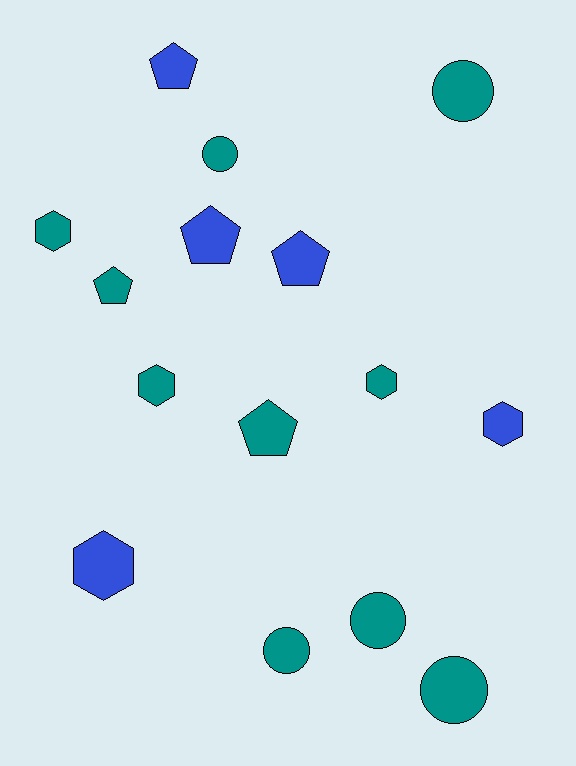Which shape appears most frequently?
Circle, with 5 objects.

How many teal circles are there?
There are 5 teal circles.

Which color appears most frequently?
Teal, with 10 objects.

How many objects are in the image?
There are 15 objects.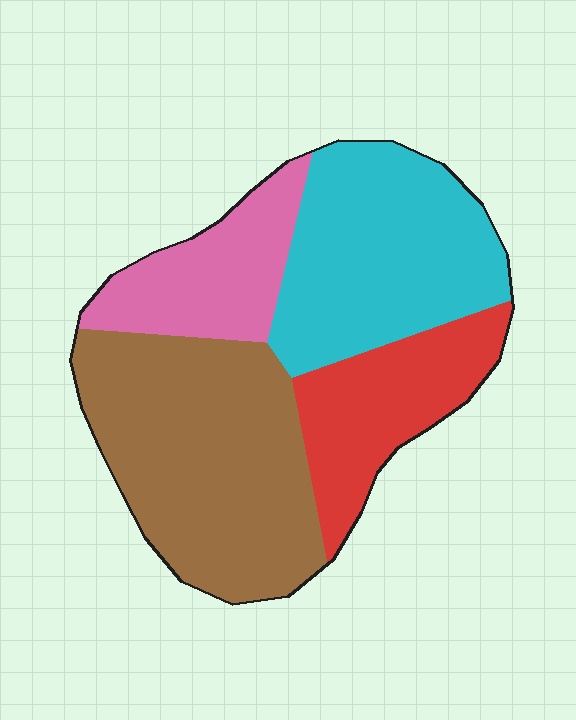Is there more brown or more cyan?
Brown.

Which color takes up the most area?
Brown, at roughly 35%.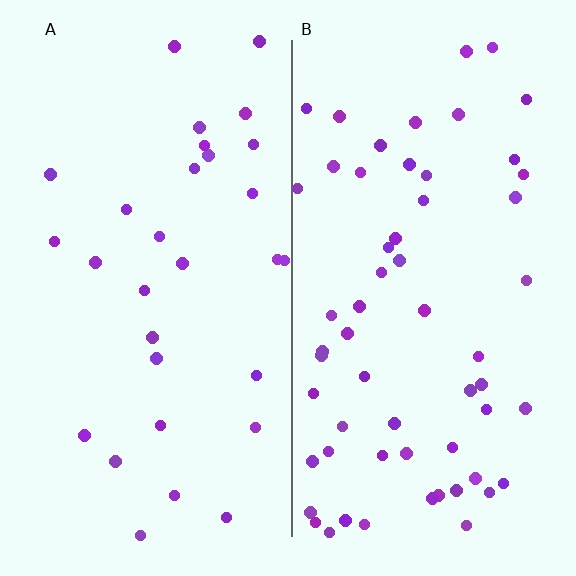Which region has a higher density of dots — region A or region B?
B (the right).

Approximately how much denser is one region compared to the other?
Approximately 2.0× — region B over region A.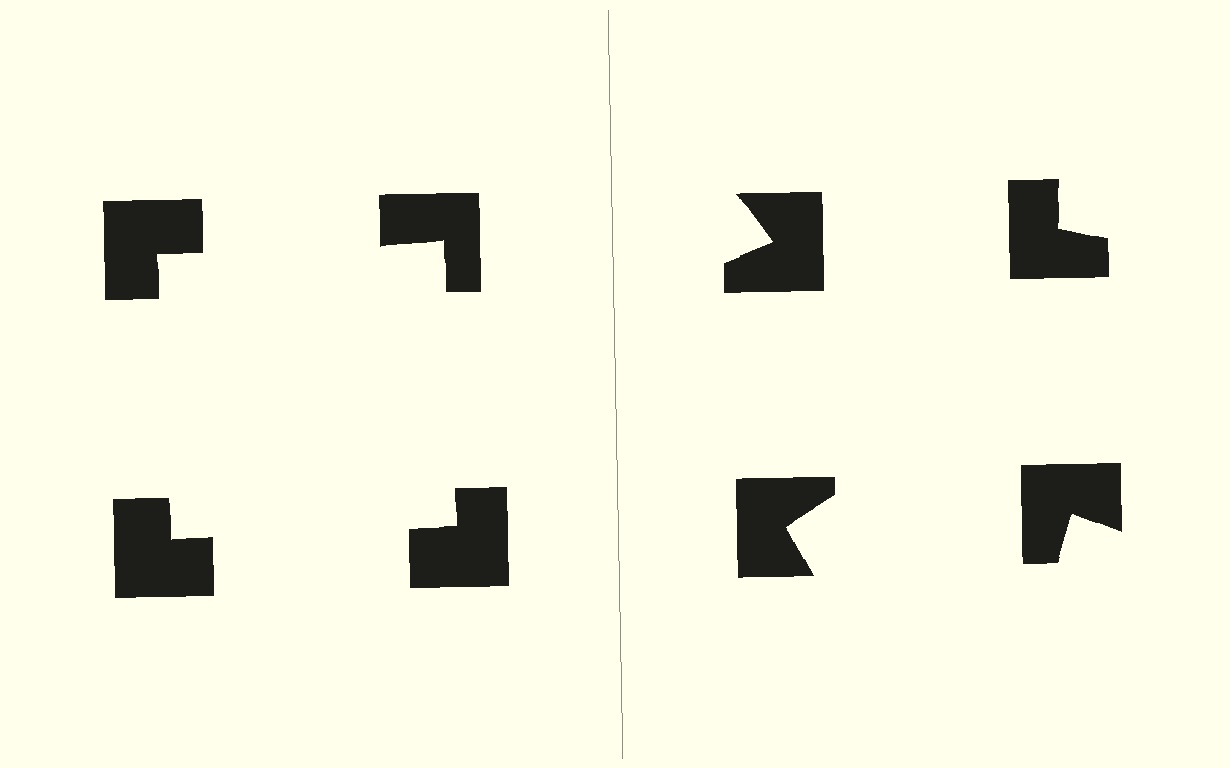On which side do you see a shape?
An illusory square appears on the left side. On the right side the wedge cuts are rotated, so no coherent shape forms.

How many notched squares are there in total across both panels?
8 — 4 on each side.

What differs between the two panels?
The notched squares are positioned identically on both sides; only the wedge orientations differ. On the left they align to a square; on the right they are misaligned.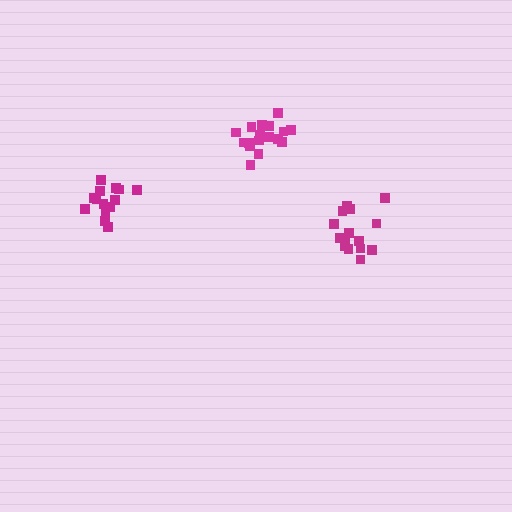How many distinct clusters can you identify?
There are 3 distinct clusters.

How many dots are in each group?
Group 1: 14 dots, Group 2: 15 dots, Group 3: 18 dots (47 total).